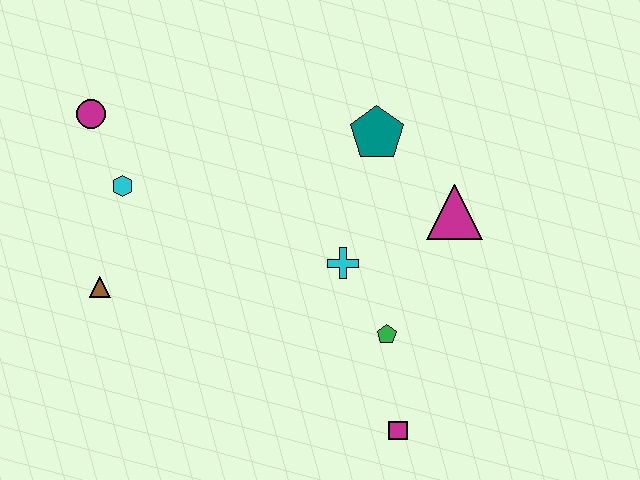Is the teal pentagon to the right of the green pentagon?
No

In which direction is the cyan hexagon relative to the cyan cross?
The cyan hexagon is to the left of the cyan cross.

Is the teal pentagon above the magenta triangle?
Yes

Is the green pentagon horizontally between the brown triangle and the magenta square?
Yes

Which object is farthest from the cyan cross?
The magenta circle is farthest from the cyan cross.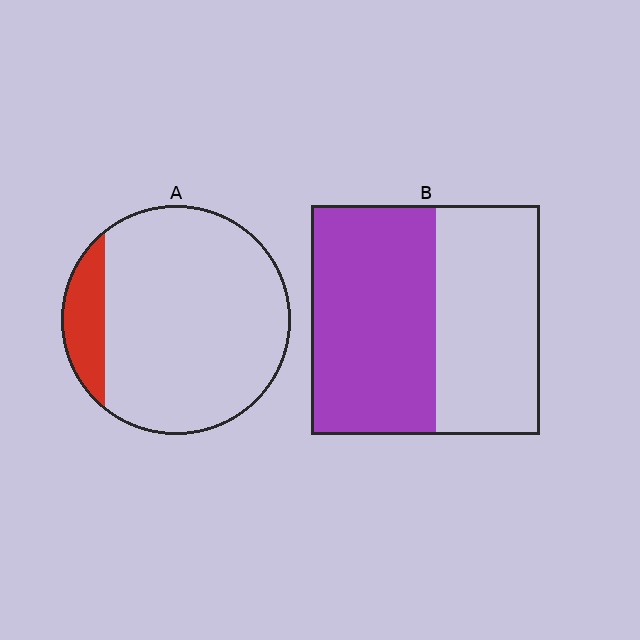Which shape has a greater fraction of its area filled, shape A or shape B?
Shape B.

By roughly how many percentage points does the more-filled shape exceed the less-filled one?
By roughly 40 percentage points (B over A).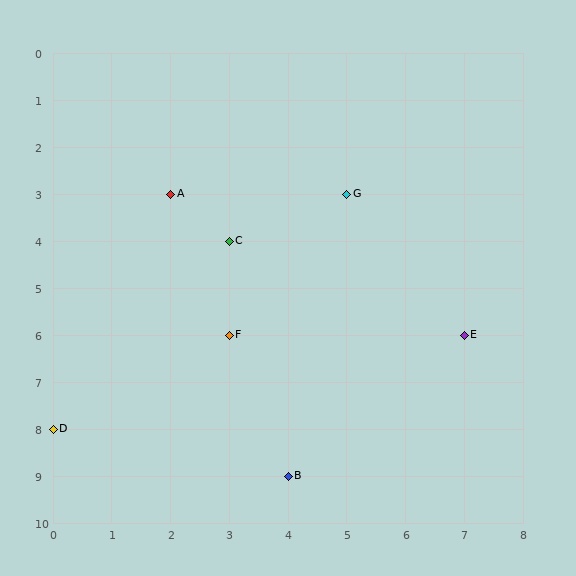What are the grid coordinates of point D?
Point D is at grid coordinates (0, 8).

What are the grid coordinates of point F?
Point F is at grid coordinates (3, 6).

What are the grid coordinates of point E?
Point E is at grid coordinates (7, 6).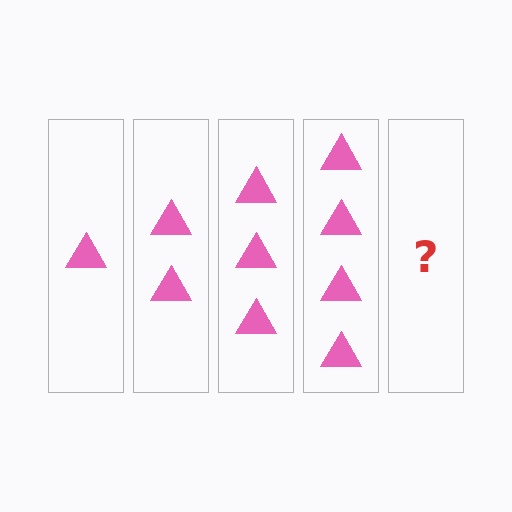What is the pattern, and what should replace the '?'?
The pattern is that each step adds one more triangle. The '?' should be 5 triangles.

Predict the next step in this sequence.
The next step is 5 triangles.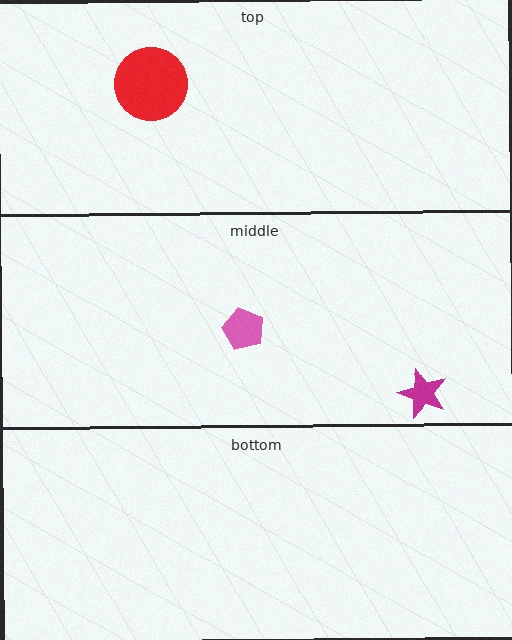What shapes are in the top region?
The red circle.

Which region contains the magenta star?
The middle region.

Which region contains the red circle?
The top region.